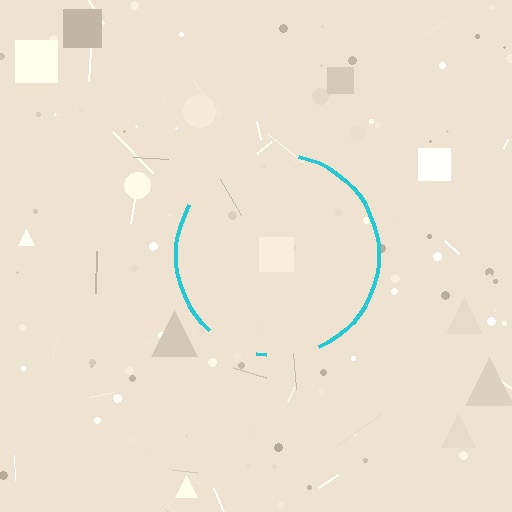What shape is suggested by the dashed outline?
The dashed outline suggests a circle.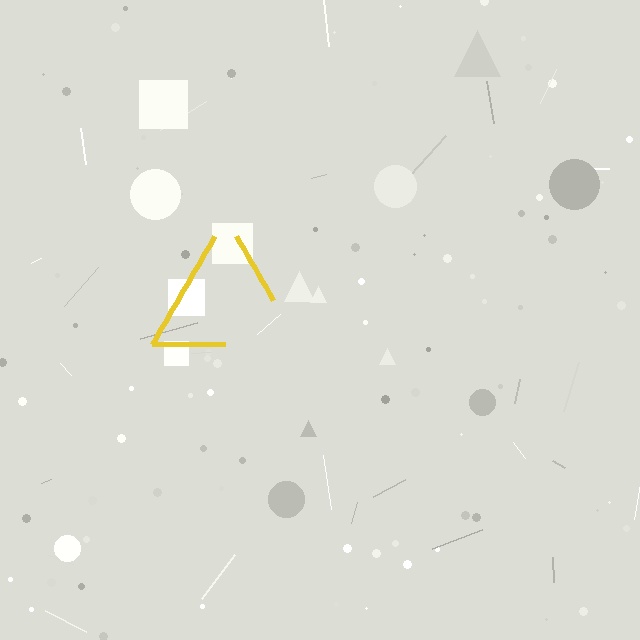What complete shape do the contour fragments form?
The contour fragments form a triangle.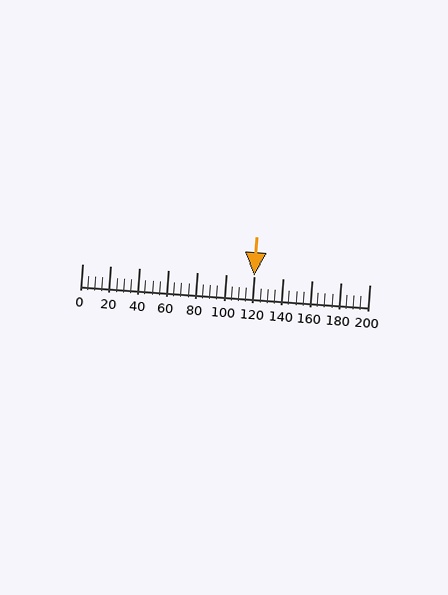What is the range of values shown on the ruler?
The ruler shows values from 0 to 200.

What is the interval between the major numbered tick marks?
The major tick marks are spaced 20 units apart.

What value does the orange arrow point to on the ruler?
The orange arrow points to approximately 120.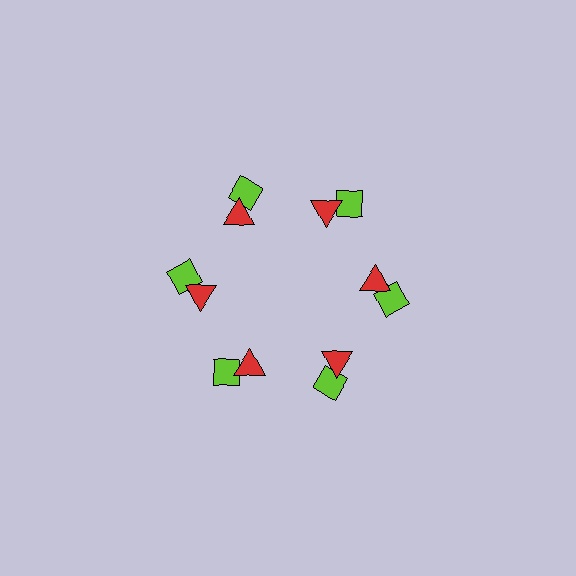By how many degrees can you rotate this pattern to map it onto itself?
The pattern maps onto itself every 60 degrees of rotation.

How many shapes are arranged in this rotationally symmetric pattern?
There are 12 shapes, arranged in 6 groups of 2.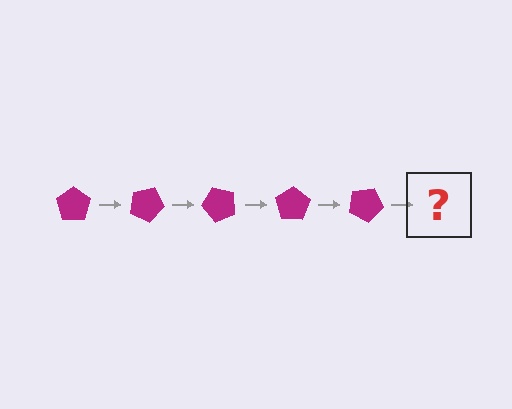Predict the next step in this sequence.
The next step is a magenta pentagon rotated 125 degrees.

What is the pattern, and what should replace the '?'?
The pattern is that the pentagon rotates 25 degrees each step. The '?' should be a magenta pentagon rotated 125 degrees.